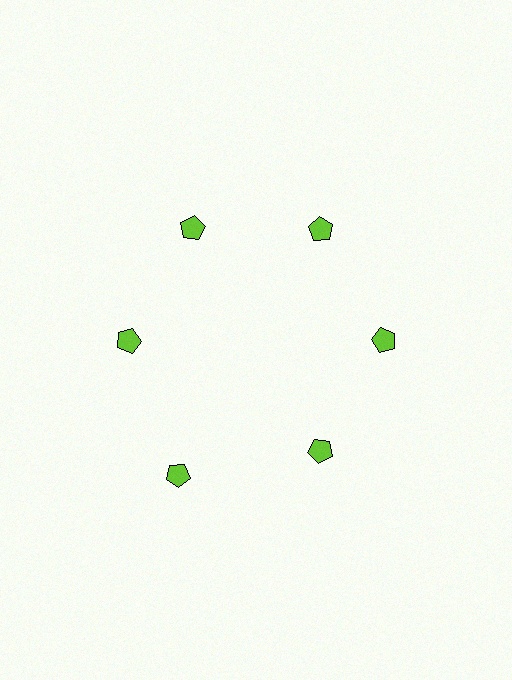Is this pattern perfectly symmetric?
No. The 6 lime pentagons are arranged in a ring, but one element near the 7 o'clock position is pushed outward from the center, breaking the 6-fold rotational symmetry.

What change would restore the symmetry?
The symmetry would be restored by moving it inward, back onto the ring so that all 6 pentagons sit at equal angles and equal distance from the center.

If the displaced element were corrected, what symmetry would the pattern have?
It would have 6-fold rotational symmetry — the pattern would map onto itself every 60 degrees.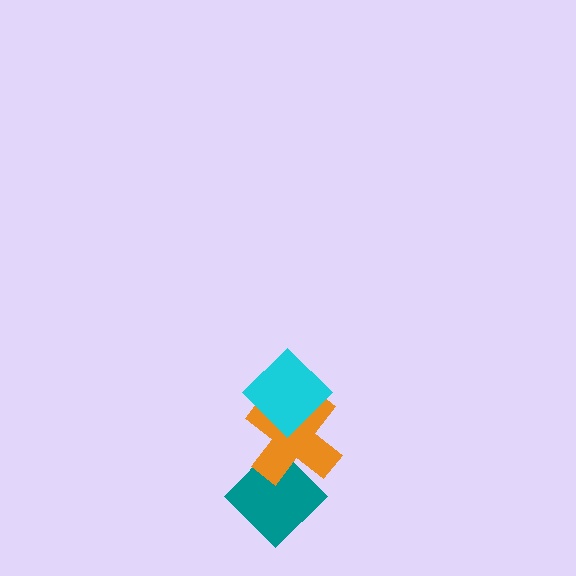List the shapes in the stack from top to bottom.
From top to bottom: the cyan diamond, the orange cross, the teal diamond.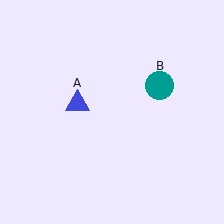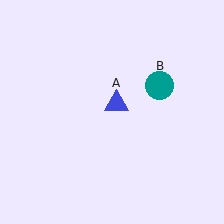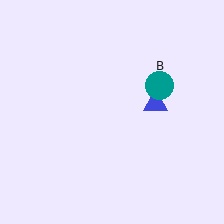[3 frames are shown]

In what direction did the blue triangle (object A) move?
The blue triangle (object A) moved right.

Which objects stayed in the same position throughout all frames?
Teal circle (object B) remained stationary.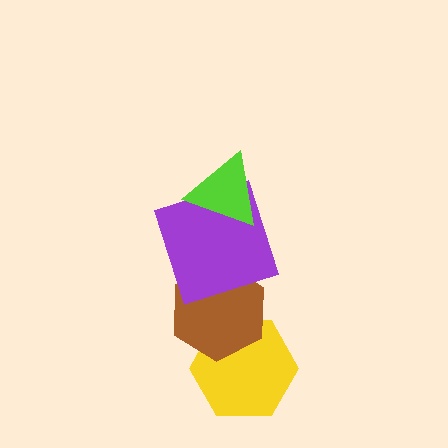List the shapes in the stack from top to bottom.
From top to bottom: the lime triangle, the purple square, the brown hexagon, the yellow hexagon.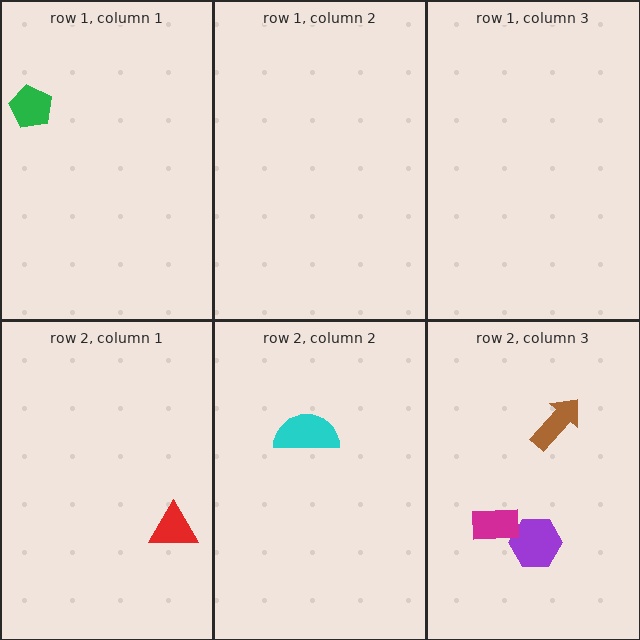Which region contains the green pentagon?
The row 1, column 1 region.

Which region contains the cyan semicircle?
The row 2, column 2 region.